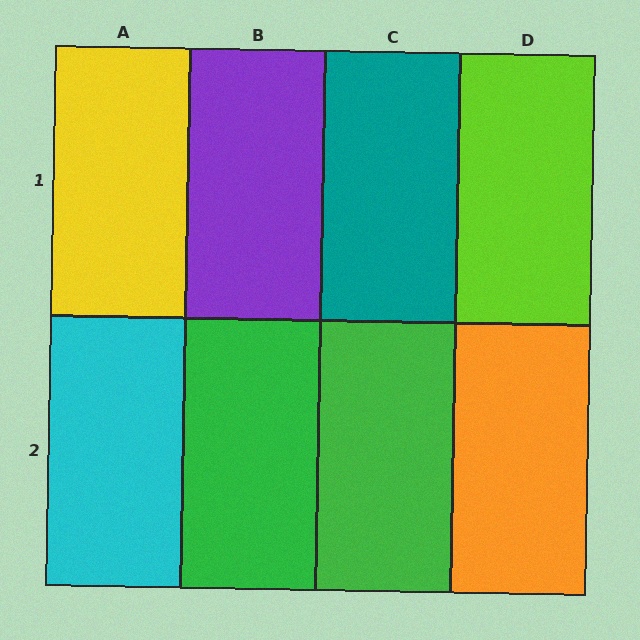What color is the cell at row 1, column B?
Purple.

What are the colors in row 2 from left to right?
Cyan, green, green, orange.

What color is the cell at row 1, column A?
Yellow.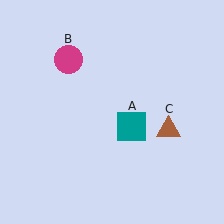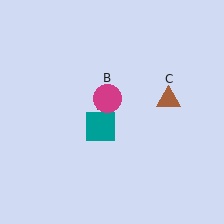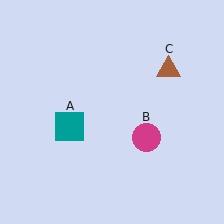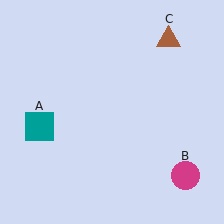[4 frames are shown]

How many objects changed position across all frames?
3 objects changed position: teal square (object A), magenta circle (object B), brown triangle (object C).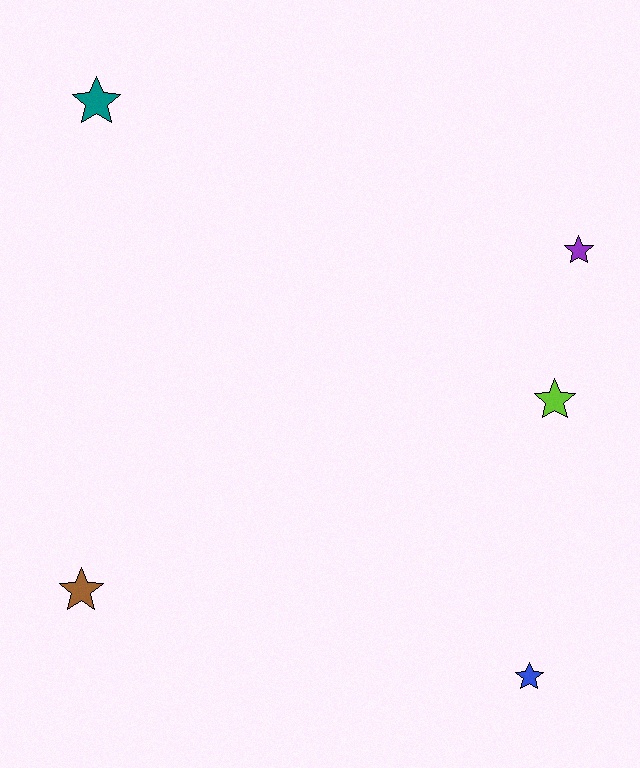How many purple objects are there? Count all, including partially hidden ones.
There is 1 purple object.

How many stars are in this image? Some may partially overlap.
There are 5 stars.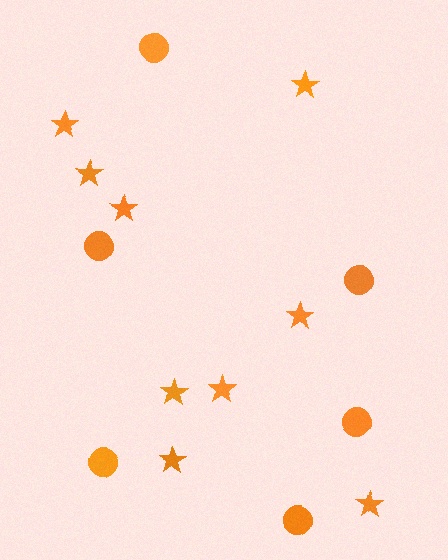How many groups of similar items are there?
There are 2 groups: one group of stars (9) and one group of circles (6).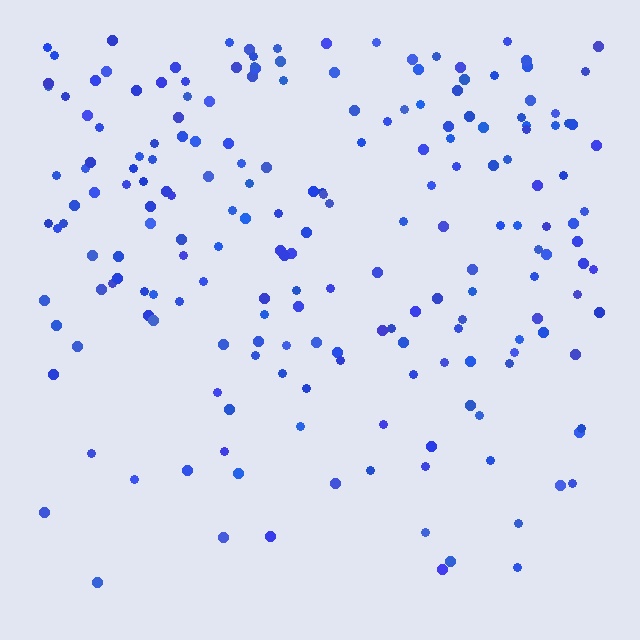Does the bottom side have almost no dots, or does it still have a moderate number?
Still a moderate number, just noticeably fewer than the top.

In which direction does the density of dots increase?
From bottom to top, with the top side densest.